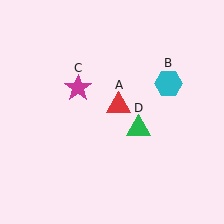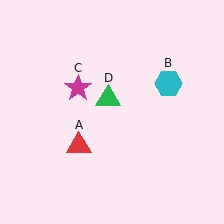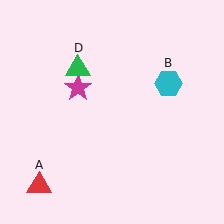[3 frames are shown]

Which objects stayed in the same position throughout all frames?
Cyan hexagon (object B) and magenta star (object C) remained stationary.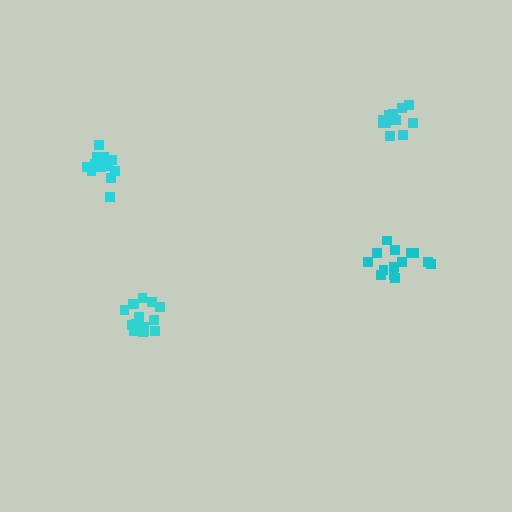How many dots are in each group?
Group 1: 13 dots, Group 2: 14 dots, Group 3: 16 dots, Group 4: 14 dots (57 total).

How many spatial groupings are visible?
There are 4 spatial groupings.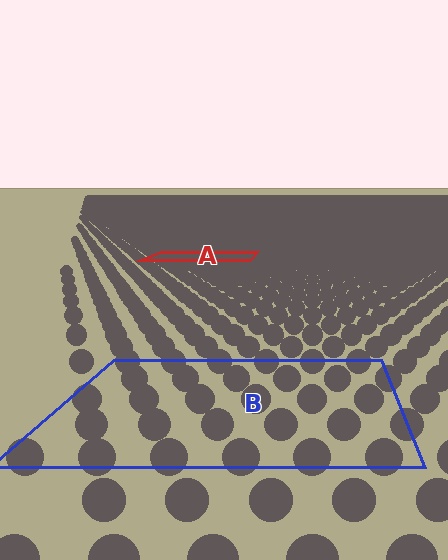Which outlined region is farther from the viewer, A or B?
Region A is farther from the viewer — the texture elements inside it appear smaller and more densely packed.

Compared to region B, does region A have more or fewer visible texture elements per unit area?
Region A has more texture elements per unit area — they are packed more densely because it is farther away.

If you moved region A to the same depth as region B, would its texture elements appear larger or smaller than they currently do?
They would appear larger. At a closer depth, the same texture elements are projected at a bigger on-screen size.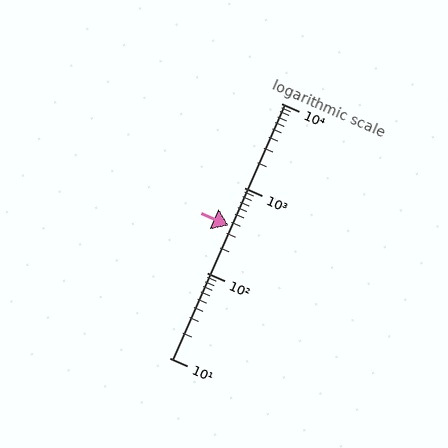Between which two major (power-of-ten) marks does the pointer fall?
The pointer is between 100 and 1000.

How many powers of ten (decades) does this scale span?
The scale spans 3 decades, from 10 to 10000.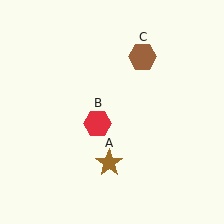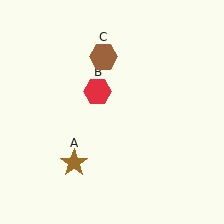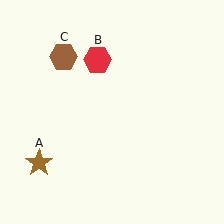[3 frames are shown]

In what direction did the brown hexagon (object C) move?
The brown hexagon (object C) moved left.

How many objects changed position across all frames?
3 objects changed position: brown star (object A), red hexagon (object B), brown hexagon (object C).